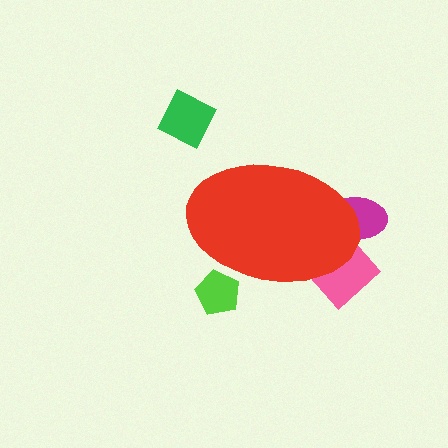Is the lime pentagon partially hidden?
Yes, the lime pentagon is partially hidden behind the red ellipse.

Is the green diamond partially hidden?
No, the green diamond is fully visible.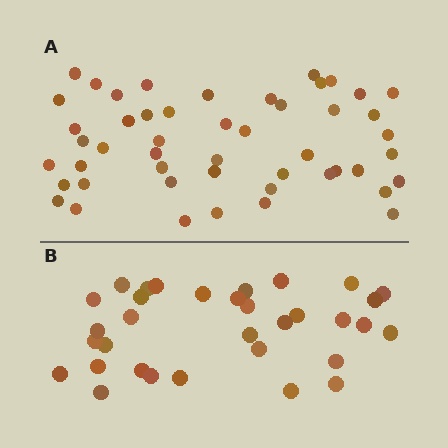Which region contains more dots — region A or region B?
Region A (the top region) has more dots.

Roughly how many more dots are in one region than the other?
Region A has approximately 15 more dots than region B.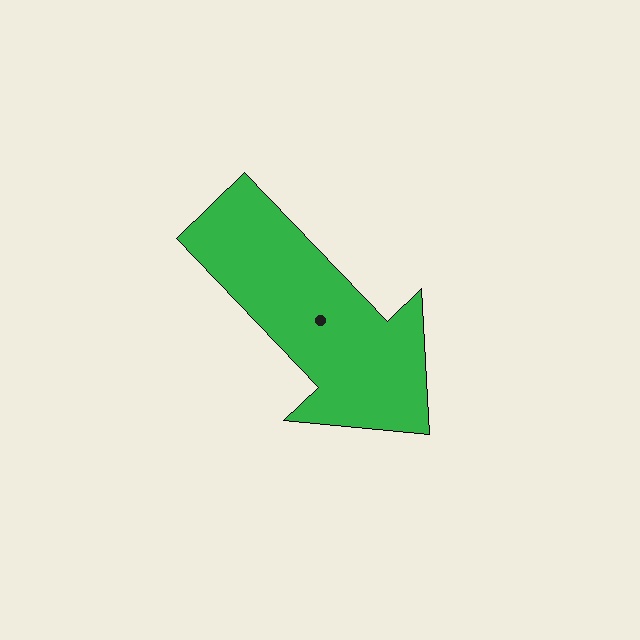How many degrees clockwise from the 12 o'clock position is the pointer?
Approximately 136 degrees.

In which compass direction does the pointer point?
Southeast.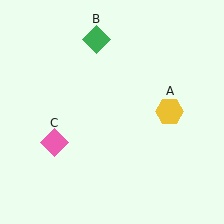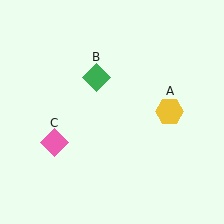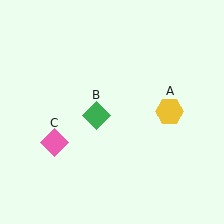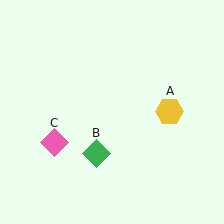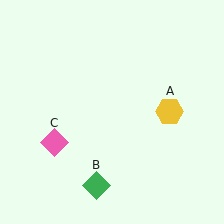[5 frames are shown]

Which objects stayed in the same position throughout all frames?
Yellow hexagon (object A) and pink diamond (object C) remained stationary.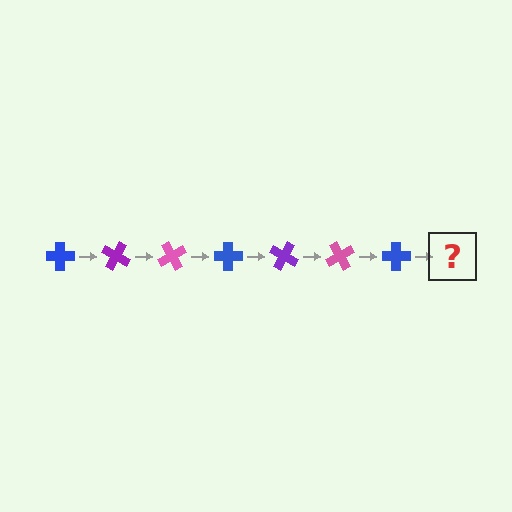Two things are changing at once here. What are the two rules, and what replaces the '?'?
The two rules are that it rotates 30 degrees each step and the color cycles through blue, purple, and pink. The '?' should be a purple cross, rotated 210 degrees from the start.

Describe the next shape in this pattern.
It should be a purple cross, rotated 210 degrees from the start.